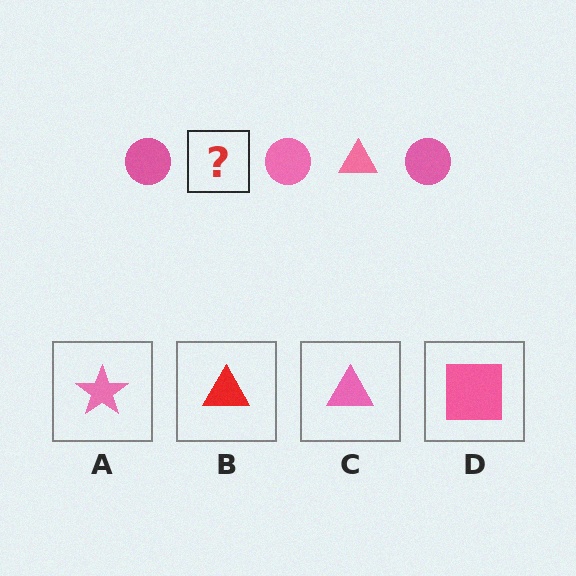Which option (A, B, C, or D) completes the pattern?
C.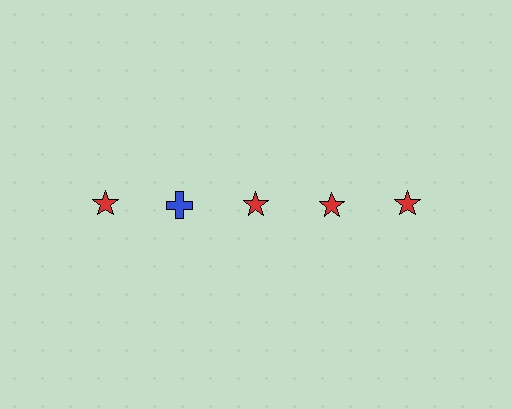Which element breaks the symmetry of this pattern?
The blue cross in the top row, second from left column breaks the symmetry. All other shapes are red stars.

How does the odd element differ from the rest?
It differs in both color (blue instead of red) and shape (cross instead of star).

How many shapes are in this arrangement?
There are 5 shapes arranged in a grid pattern.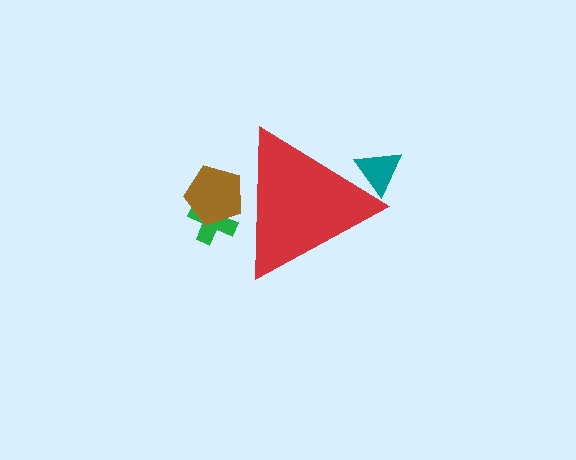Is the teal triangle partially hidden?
Yes, the teal triangle is partially hidden behind the red triangle.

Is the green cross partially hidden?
Yes, the green cross is partially hidden behind the red triangle.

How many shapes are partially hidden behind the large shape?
3 shapes are partially hidden.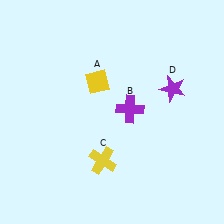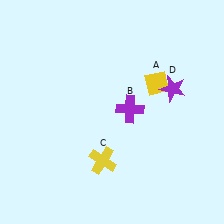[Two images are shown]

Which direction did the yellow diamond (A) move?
The yellow diamond (A) moved right.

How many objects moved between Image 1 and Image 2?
1 object moved between the two images.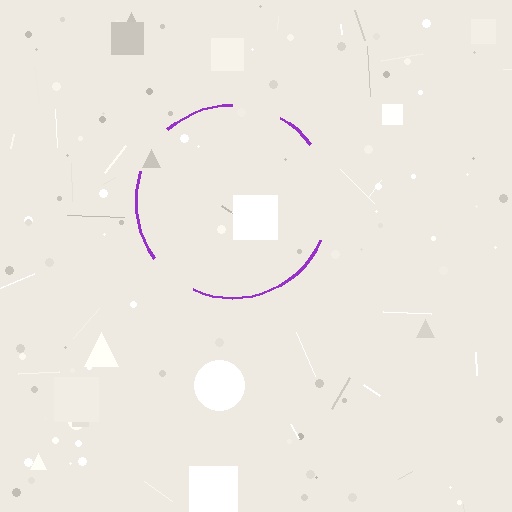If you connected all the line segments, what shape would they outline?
They would outline a circle.